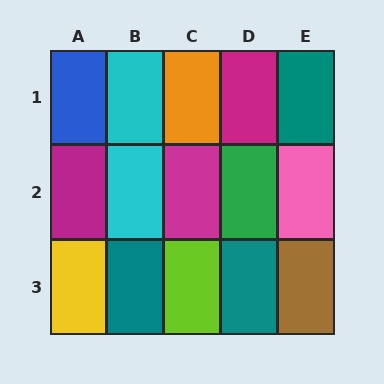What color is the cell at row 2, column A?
Magenta.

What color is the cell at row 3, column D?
Teal.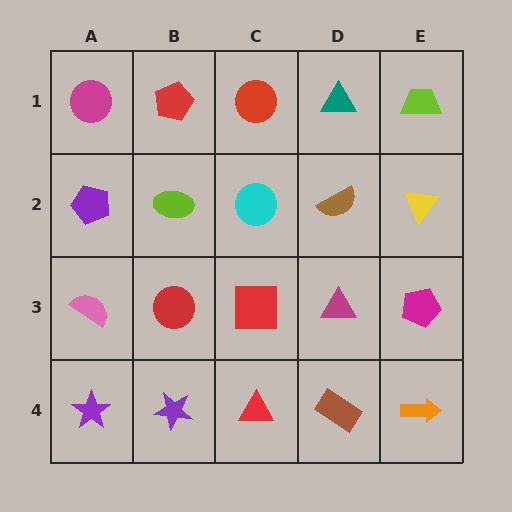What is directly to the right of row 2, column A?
A lime ellipse.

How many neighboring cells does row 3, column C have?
4.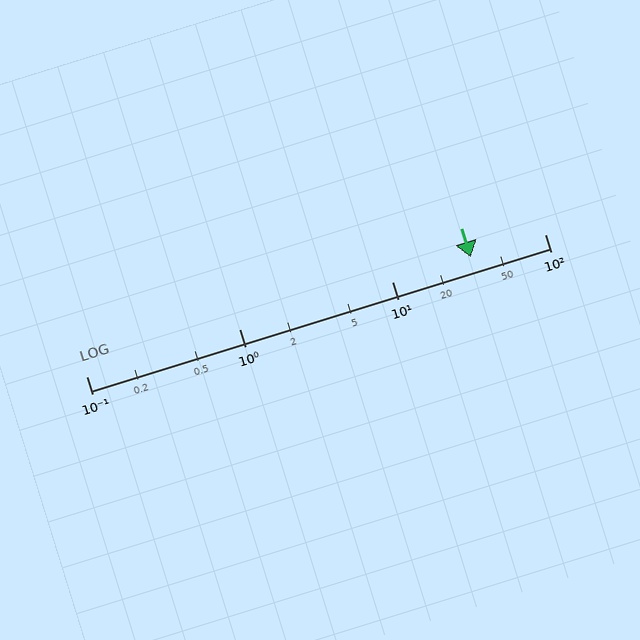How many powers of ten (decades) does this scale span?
The scale spans 3 decades, from 0.1 to 100.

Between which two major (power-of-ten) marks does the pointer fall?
The pointer is between 10 and 100.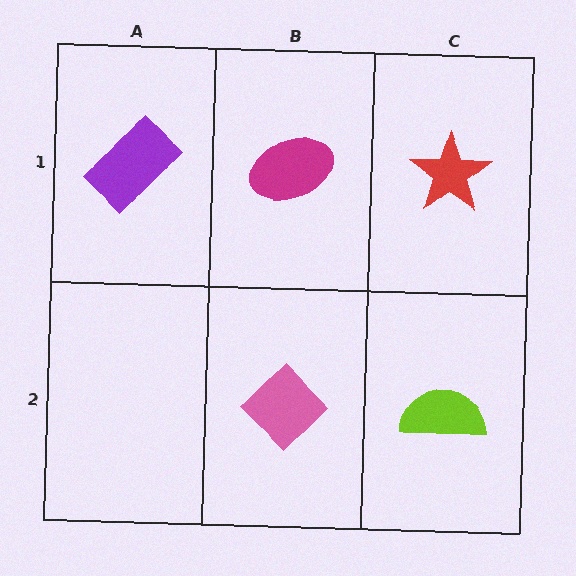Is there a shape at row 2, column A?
No, that cell is empty.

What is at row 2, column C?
A lime semicircle.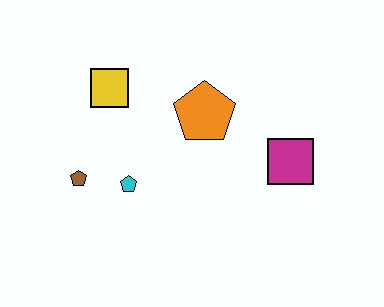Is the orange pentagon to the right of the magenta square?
No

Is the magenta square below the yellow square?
Yes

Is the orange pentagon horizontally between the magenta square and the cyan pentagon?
Yes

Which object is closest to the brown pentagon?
The cyan pentagon is closest to the brown pentagon.